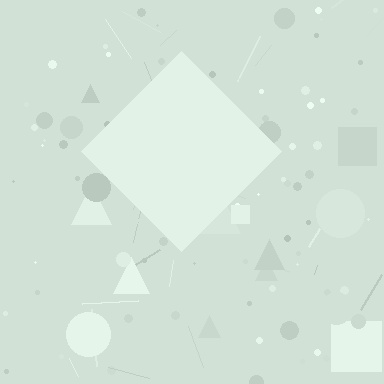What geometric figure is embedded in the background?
A diamond is embedded in the background.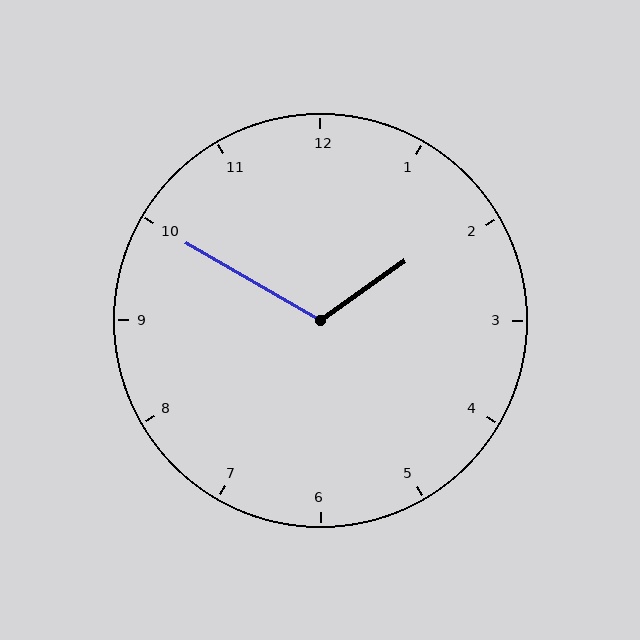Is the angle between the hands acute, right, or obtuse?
It is obtuse.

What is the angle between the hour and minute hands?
Approximately 115 degrees.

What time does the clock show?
1:50.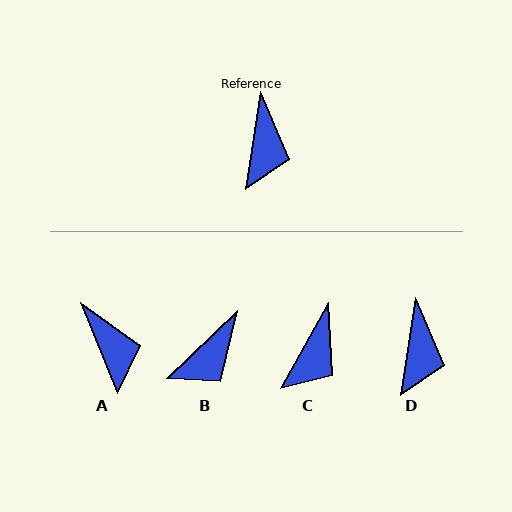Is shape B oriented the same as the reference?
No, it is off by about 37 degrees.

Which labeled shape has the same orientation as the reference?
D.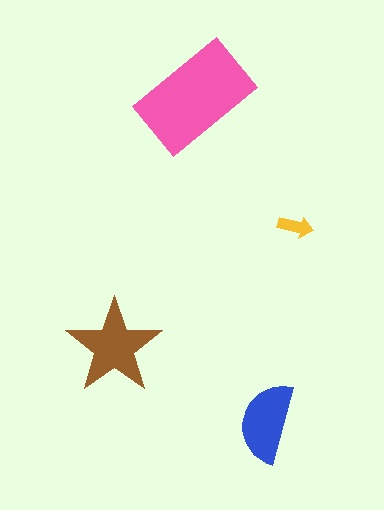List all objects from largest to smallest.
The pink rectangle, the brown star, the blue semicircle, the yellow arrow.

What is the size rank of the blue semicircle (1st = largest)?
3rd.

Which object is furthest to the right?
The yellow arrow is rightmost.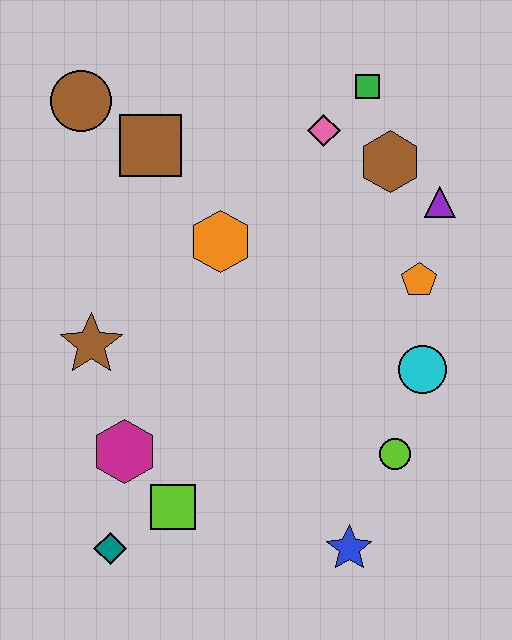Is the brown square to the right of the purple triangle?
No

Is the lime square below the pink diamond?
Yes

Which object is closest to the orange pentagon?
The purple triangle is closest to the orange pentagon.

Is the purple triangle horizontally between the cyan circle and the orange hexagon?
No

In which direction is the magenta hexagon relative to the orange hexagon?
The magenta hexagon is below the orange hexagon.